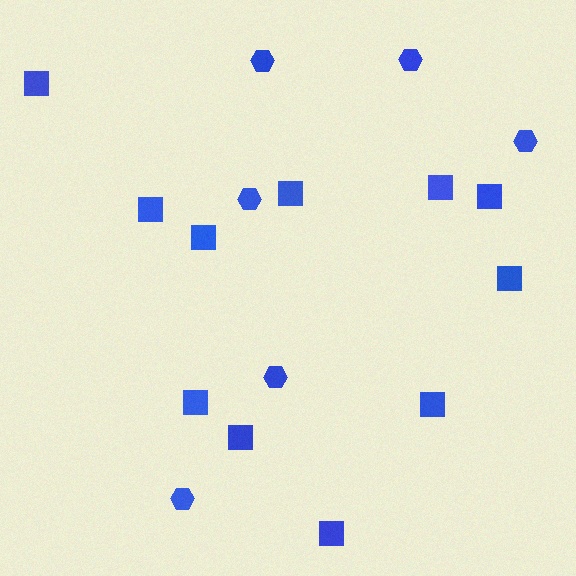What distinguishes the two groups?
There are 2 groups: one group of squares (11) and one group of hexagons (6).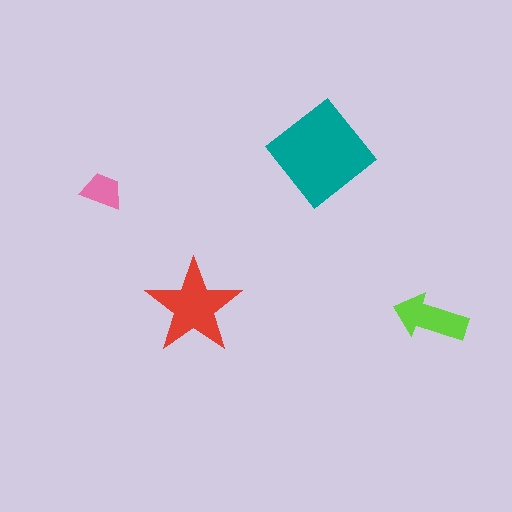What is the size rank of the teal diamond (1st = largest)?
1st.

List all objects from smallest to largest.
The pink trapezoid, the lime arrow, the red star, the teal diamond.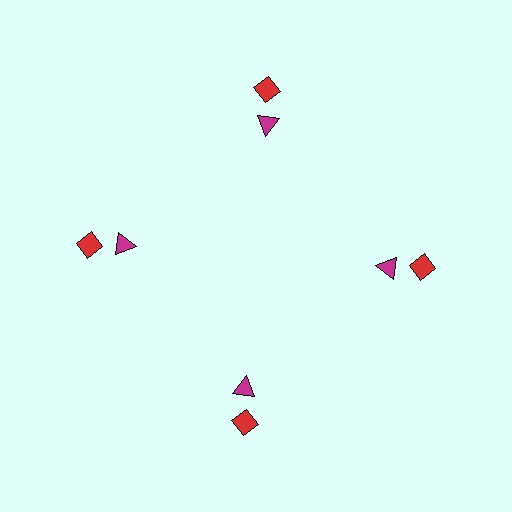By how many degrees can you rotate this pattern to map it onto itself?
The pattern maps onto itself every 90 degrees of rotation.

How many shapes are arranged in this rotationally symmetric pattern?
There are 8 shapes, arranged in 4 groups of 2.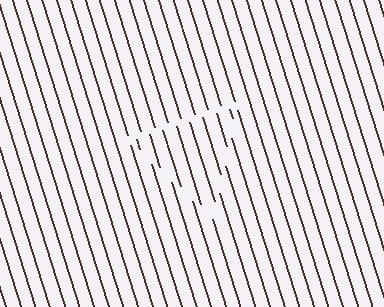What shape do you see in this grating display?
An illusory triangle. The interior of the shape contains the same grating, shifted by half a period — the contour is defined by the phase discontinuity where line-ends from the inner and outer gratings abut.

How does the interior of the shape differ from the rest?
The interior of the shape contains the same grating, shifted by half a period — the contour is defined by the phase discontinuity where line-ends from the inner and outer gratings abut.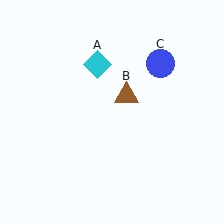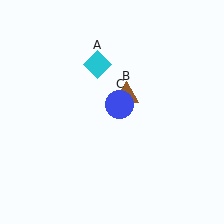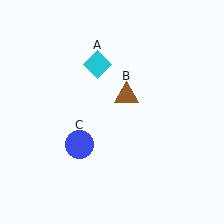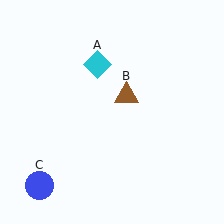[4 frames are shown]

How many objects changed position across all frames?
1 object changed position: blue circle (object C).